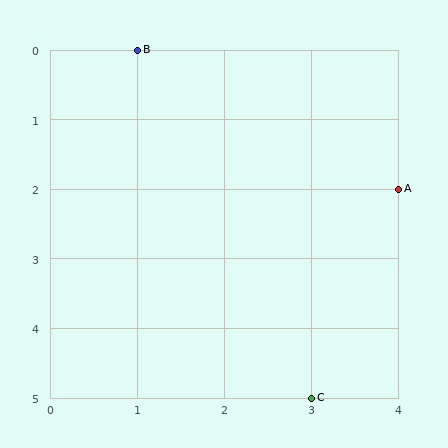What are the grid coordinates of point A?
Point A is at grid coordinates (4, 2).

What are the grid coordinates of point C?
Point C is at grid coordinates (3, 5).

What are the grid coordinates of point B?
Point B is at grid coordinates (1, 0).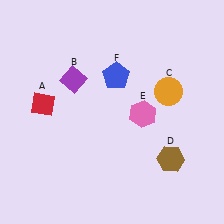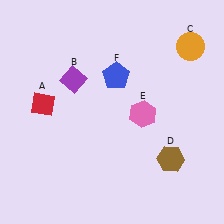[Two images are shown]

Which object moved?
The orange circle (C) moved up.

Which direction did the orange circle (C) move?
The orange circle (C) moved up.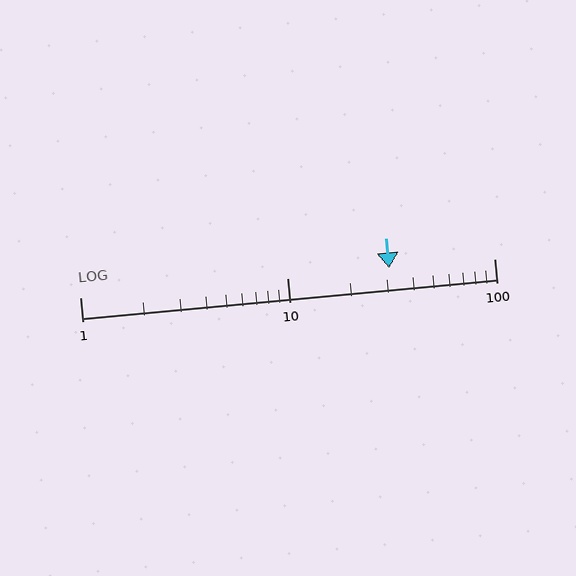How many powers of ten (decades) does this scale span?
The scale spans 2 decades, from 1 to 100.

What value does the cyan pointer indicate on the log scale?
The pointer indicates approximately 31.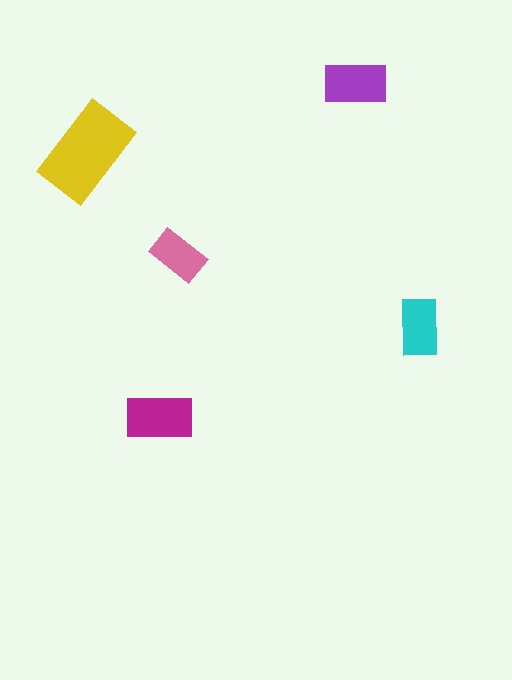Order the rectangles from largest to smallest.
the yellow one, the magenta one, the purple one, the cyan one, the pink one.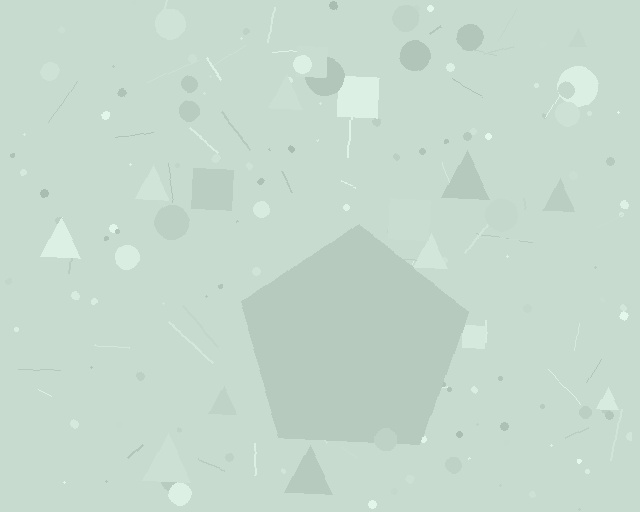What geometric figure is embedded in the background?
A pentagon is embedded in the background.